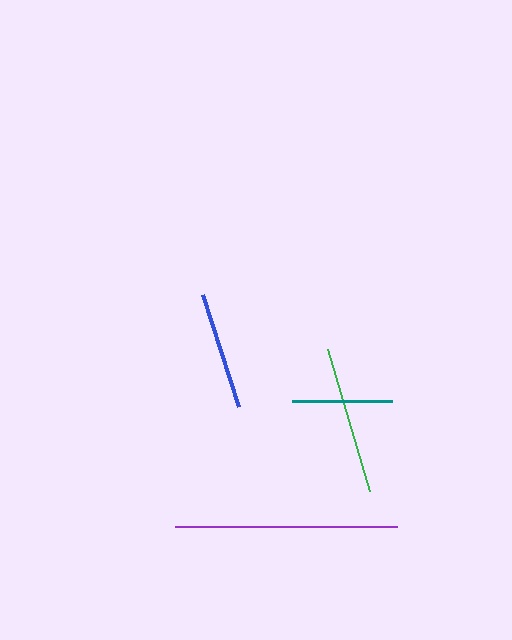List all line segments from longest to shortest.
From longest to shortest: purple, green, blue, teal.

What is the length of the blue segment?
The blue segment is approximately 118 pixels long.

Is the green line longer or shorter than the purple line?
The purple line is longer than the green line.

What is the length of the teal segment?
The teal segment is approximately 100 pixels long.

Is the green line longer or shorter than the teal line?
The green line is longer than the teal line.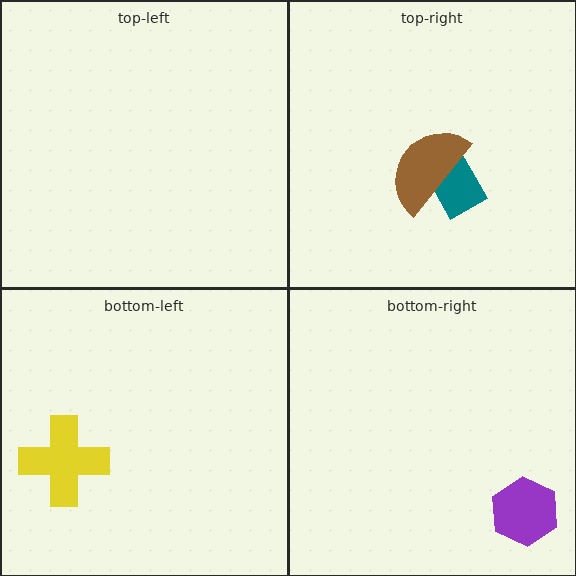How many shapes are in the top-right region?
2.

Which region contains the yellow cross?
The bottom-left region.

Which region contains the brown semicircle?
The top-right region.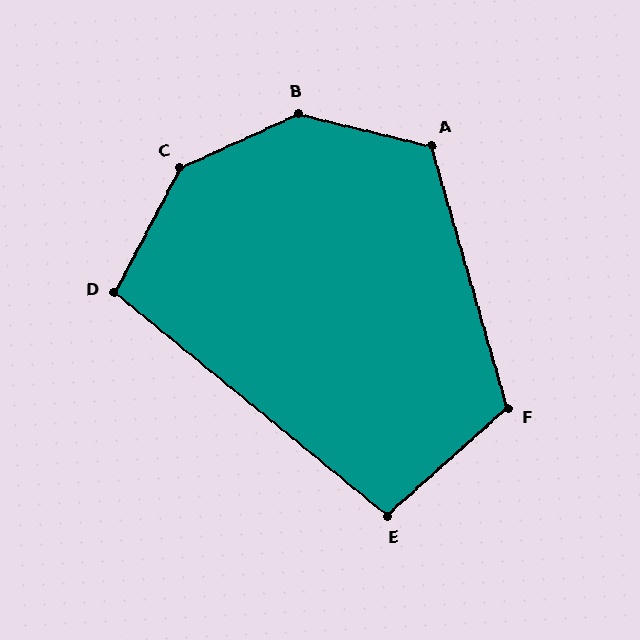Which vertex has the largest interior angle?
B, at approximately 142 degrees.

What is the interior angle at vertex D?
Approximately 102 degrees (obtuse).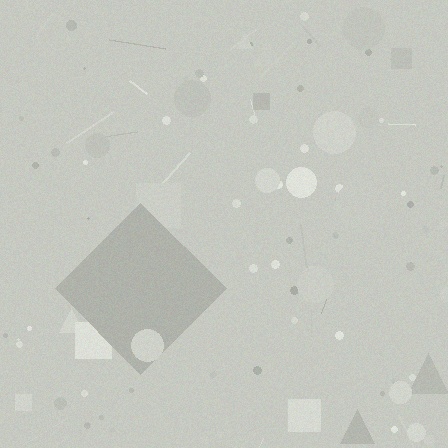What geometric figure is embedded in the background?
A diamond is embedded in the background.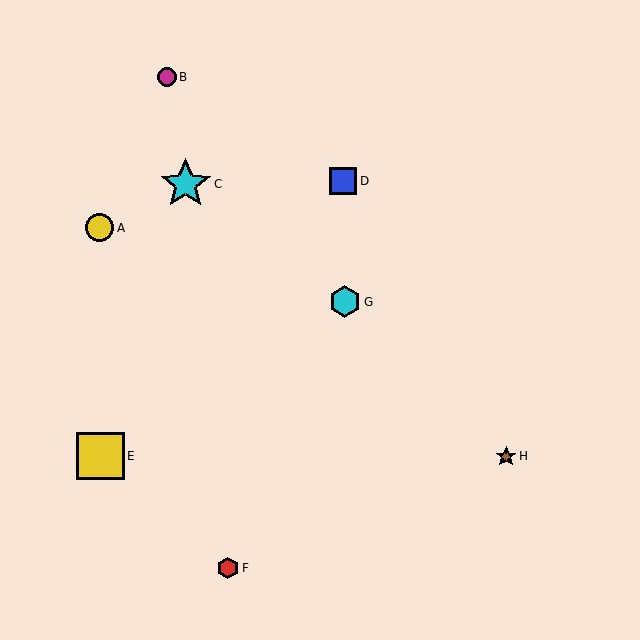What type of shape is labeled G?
Shape G is a cyan hexagon.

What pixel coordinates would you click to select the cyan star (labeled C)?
Click at (186, 184) to select the cyan star C.